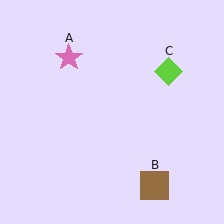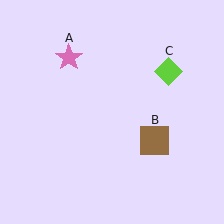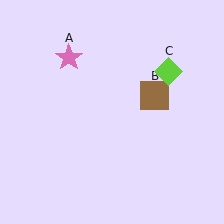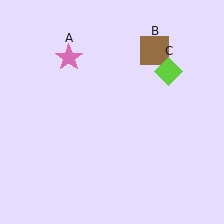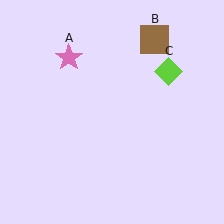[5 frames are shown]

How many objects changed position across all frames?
1 object changed position: brown square (object B).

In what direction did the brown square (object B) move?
The brown square (object B) moved up.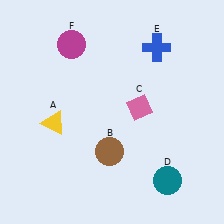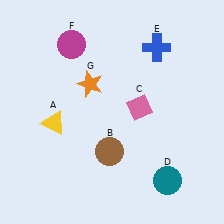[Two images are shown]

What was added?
An orange star (G) was added in Image 2.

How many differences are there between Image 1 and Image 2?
There is 1 difference between the two images.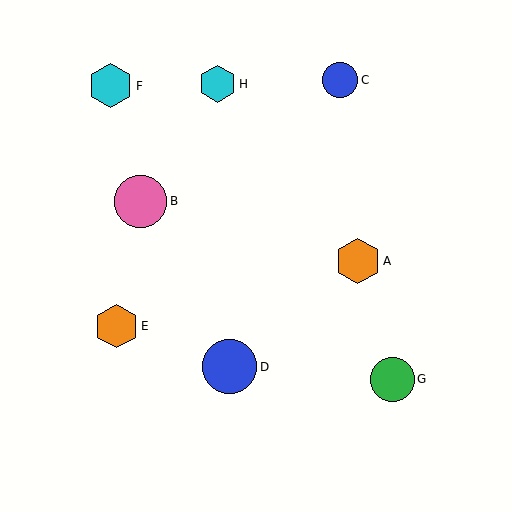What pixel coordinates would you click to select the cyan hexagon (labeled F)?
Click at (111, 86) to select the cyan hexagon F.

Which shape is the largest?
The blue circle (labeled D) is the largest.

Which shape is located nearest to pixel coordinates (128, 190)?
The pink circle (labeled B) at (141, 201) is nearest to that location.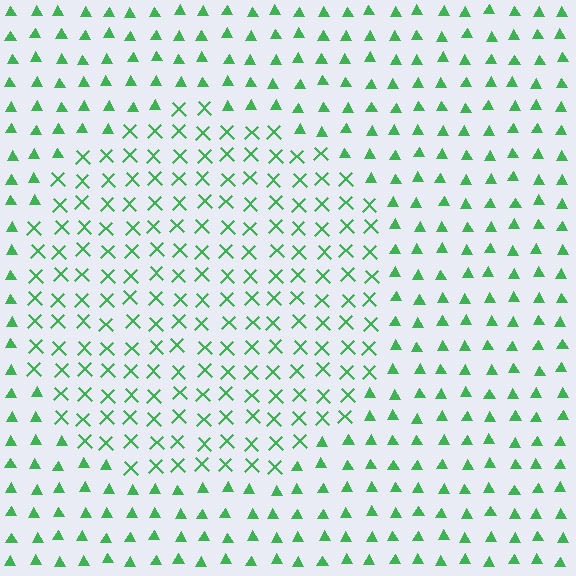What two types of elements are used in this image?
The image uses X marks inside the circle region and triangles outside it.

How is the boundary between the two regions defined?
The boundary is defined by a change in element shape: X marks inside vs. triangles outside. All elements share the same color and spacing.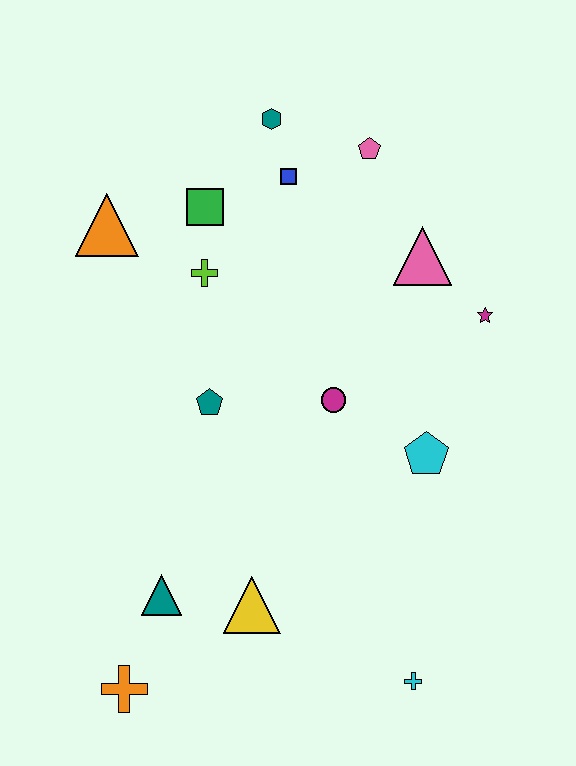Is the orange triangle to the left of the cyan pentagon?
Yes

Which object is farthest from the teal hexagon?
The orange cross is farthest from the teal hexagon.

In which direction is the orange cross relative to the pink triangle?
The orange cross is below the pink triangle.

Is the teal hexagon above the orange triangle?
Yes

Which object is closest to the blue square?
The teal hexagon is closest to the blue square.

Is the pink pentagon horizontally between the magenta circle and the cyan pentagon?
Yes